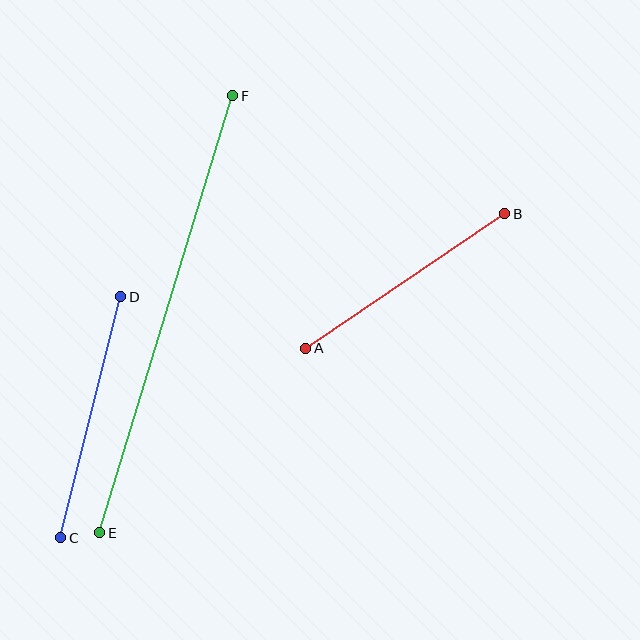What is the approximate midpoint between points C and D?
The midpoint is at approximately (91, 417) pixels.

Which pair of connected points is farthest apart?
Points E and F are farthest apart.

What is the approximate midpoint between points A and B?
The midpoint is at approximately (405, 281) pixels.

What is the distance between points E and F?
The distance is approximately 457 pixels.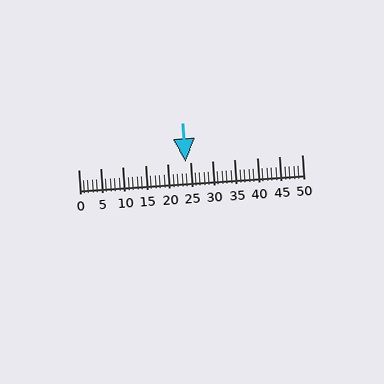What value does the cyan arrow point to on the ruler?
The cyan arrow points to approximately 24.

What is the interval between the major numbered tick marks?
The major tick marks are spaced 5 units apart.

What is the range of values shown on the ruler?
The ruler shows values from 0 to 50.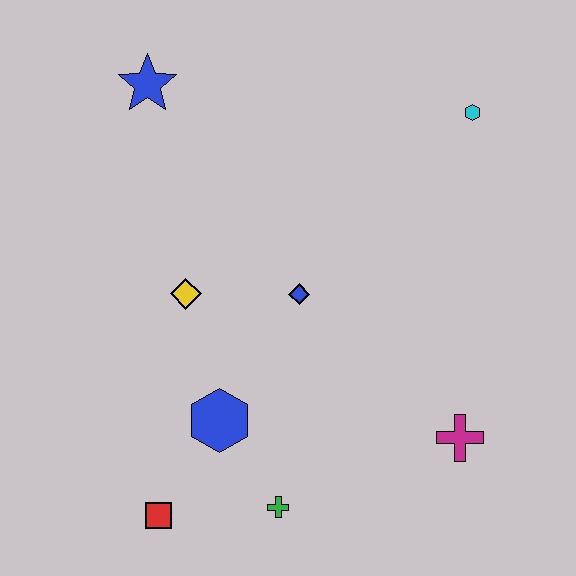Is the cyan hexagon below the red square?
No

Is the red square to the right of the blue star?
Yes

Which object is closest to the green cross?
The blue hexagon is closest to the green cross.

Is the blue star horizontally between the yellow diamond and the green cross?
No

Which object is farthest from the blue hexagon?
The cyan hexagon is farthest from the blue hexagon.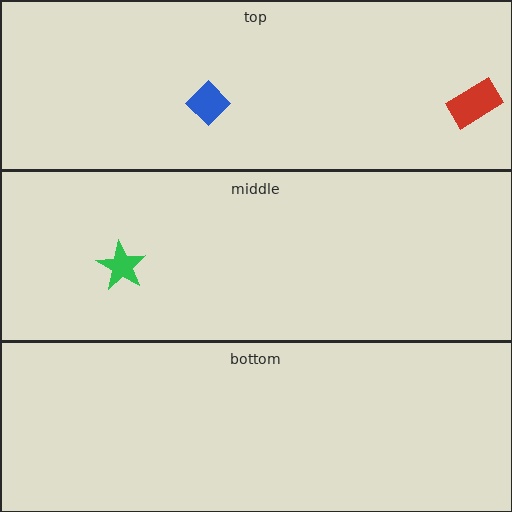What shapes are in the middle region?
The green star.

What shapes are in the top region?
The red rectangle, the blue diamond.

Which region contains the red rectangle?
The top region.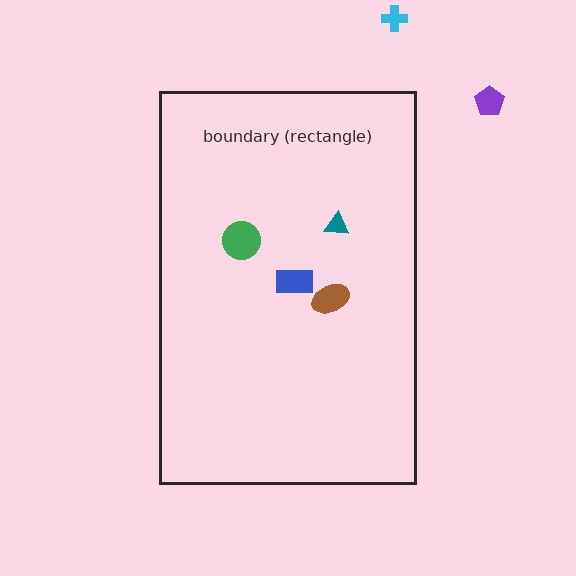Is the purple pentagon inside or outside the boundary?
Outside.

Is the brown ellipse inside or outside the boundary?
Inside.